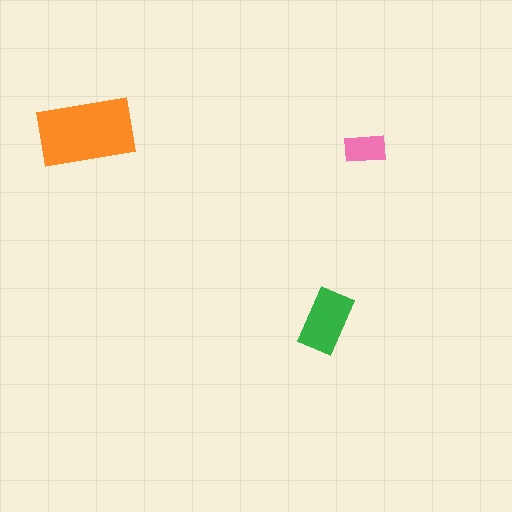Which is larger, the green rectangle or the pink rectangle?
The green one.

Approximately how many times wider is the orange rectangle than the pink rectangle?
About 2.5 times wider.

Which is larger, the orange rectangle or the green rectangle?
The orange one.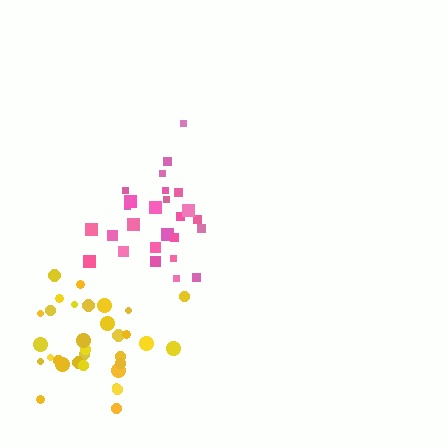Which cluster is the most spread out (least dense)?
Yellow.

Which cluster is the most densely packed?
Pink.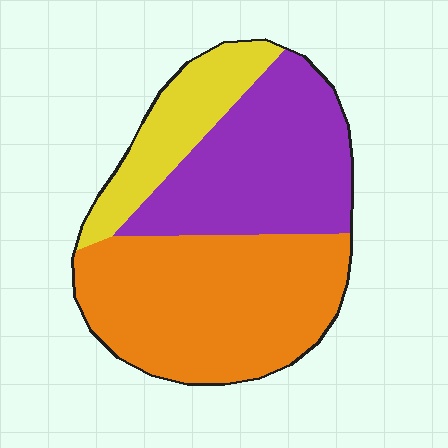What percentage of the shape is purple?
Purple takes up about three eighths (3/8) of the shape.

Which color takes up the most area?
Orange, at roughly 45%.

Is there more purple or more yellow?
Purple.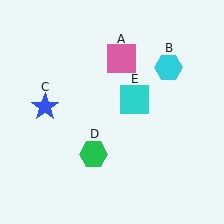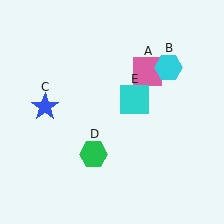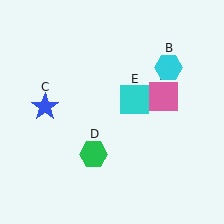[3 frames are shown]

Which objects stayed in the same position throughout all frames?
Cyan hexagon (object B) and blue star (object C) and green hexagon (object D) and cyan square (object E) remained stationary.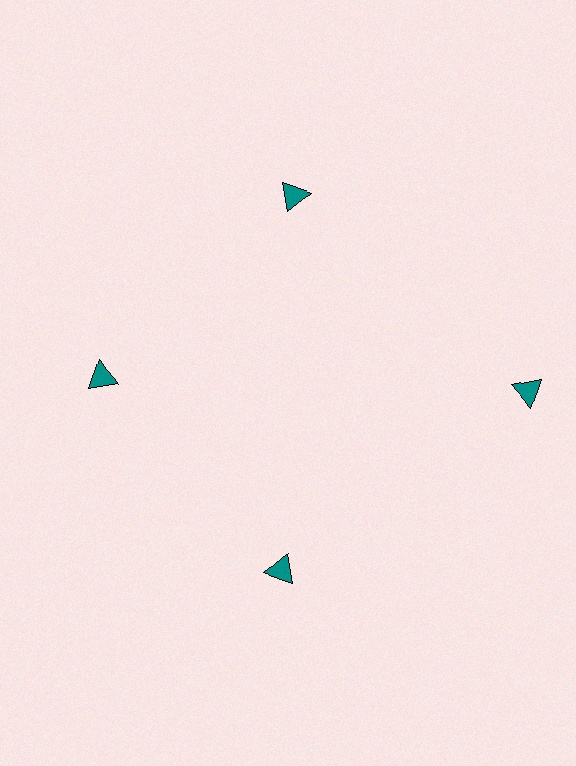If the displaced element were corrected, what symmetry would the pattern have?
It would have 4-fold rotational symmetry — the pattern would map onto itself every 90 degrees.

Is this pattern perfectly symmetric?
No. The 4 teal triangles are arranged in a ring, but one element near the 3 o'clock position is pushed outward from the center, breaking the 4-fold rotational symmetry.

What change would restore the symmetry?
The symmetry would be restored by moving it inward, back onto the ring so that all 4 triangles sit at equal angles and equal distance from the center.